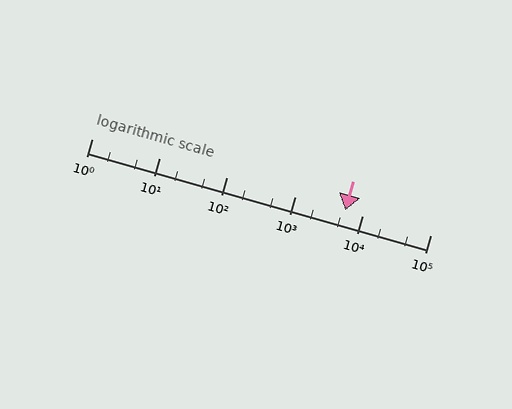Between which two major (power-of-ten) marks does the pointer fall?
The pointer is between 1000 and 10000.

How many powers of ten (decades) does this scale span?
The scale spans 5 decades, from 1 to 100000.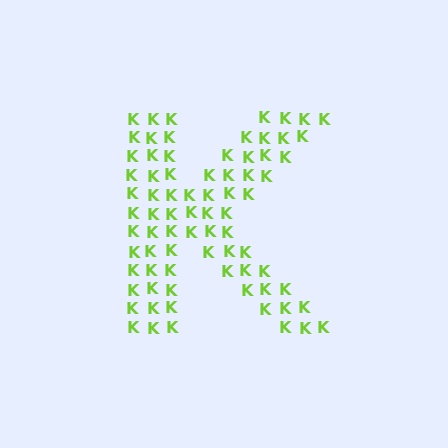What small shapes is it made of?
It is made of small letter K's.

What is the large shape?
The large shape is the letter K.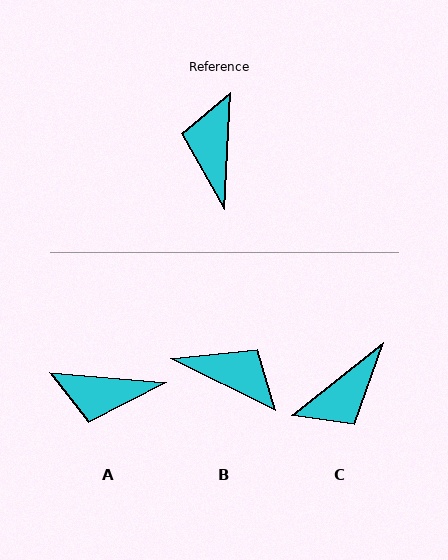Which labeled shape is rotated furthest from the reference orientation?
C, about 131 degrees away.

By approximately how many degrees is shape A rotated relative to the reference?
Approximately 88 degrees counter-clockwise.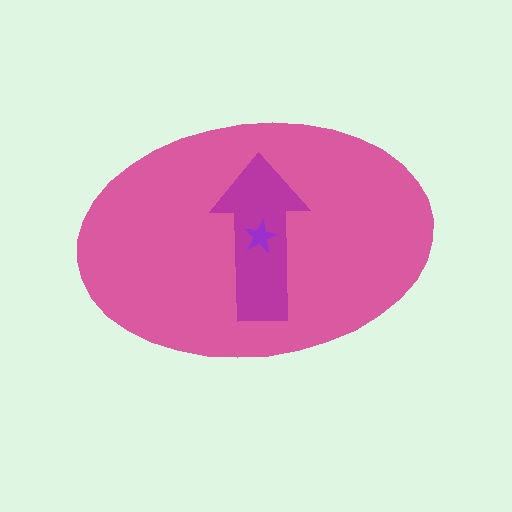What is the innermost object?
The purple star.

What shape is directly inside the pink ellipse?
The magenta arrow.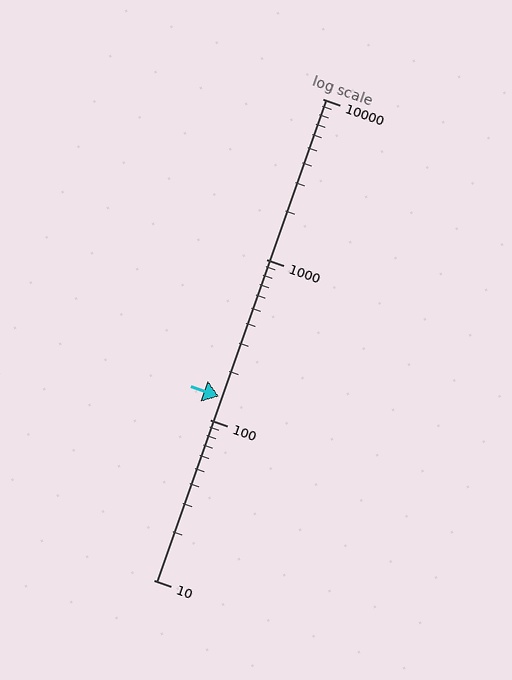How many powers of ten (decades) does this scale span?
The scale spans 3 decades, from 10 to 10000.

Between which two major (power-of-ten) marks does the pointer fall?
The pointer is between 100 and 1000.